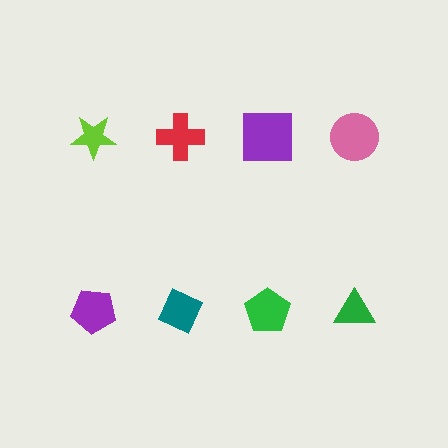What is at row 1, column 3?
A purple square.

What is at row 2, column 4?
A green triangle.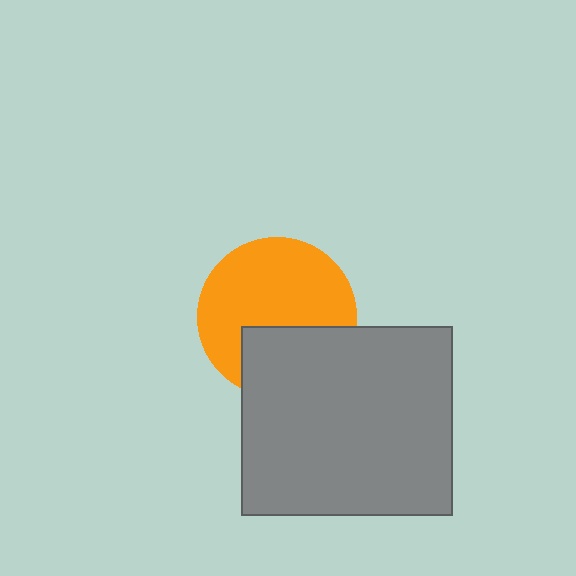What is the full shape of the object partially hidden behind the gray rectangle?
The partially hidden object is an orange circle.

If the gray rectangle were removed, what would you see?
You would see the complete orange circle.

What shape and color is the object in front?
The object in front is a gray rectangle.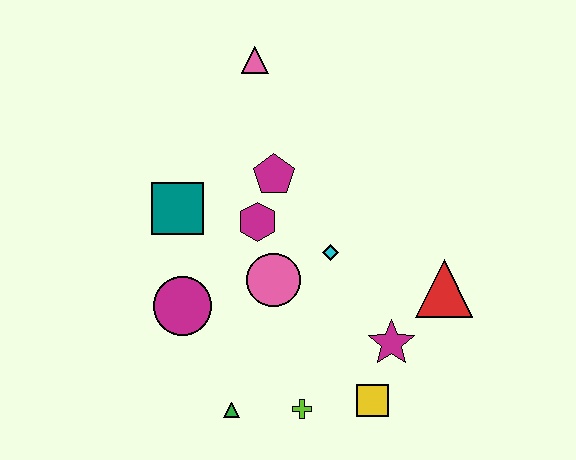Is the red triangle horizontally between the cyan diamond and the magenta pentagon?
No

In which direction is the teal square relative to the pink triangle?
The teal square is below the pink triangle.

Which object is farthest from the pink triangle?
The yellow square is farthest from the pink triangle.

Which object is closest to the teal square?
The magenta hexagon is closest to the teal square.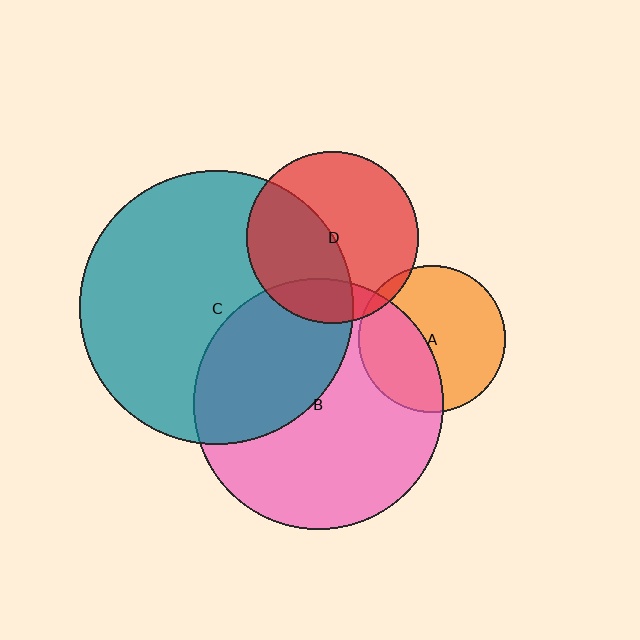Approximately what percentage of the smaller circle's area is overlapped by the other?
Approximately 40%.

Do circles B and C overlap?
Yes.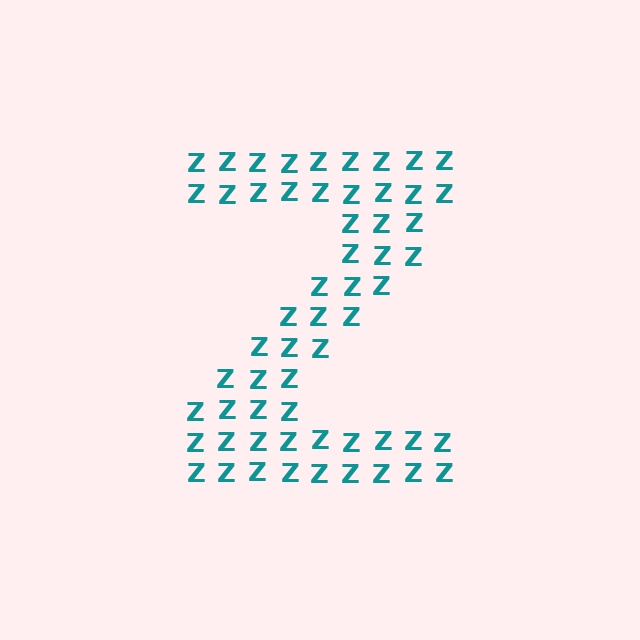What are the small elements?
The small elements are letter Z's.